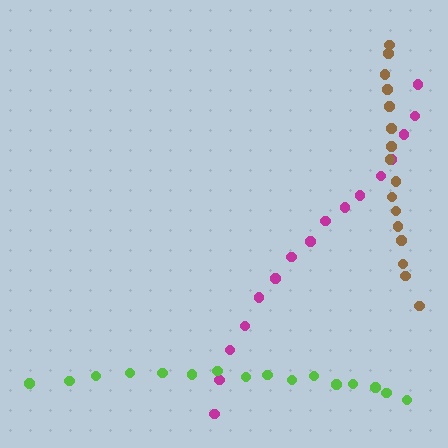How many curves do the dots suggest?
There are 3 distinct paths.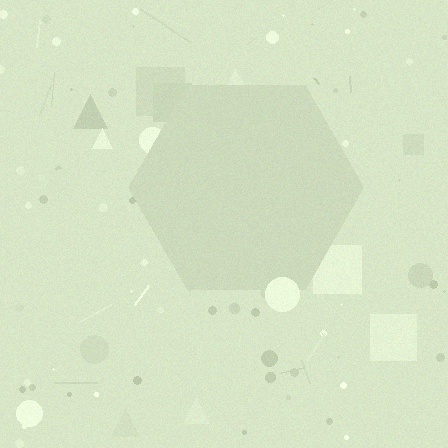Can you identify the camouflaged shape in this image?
The camouflaged shape is a hexagon.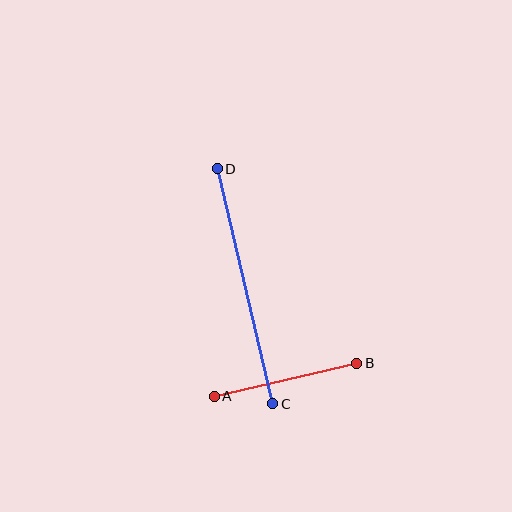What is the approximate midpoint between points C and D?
The midpoint is at approximately (245, 286) pixels.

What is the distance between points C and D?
The distance is approximately 242 pixels.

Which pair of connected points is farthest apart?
Points C and D are farthest apart.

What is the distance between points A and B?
The distance is approximately 146 pixels.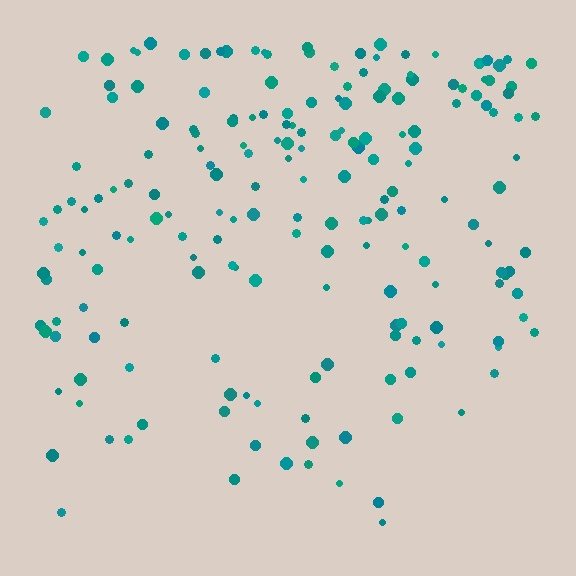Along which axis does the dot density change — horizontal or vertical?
Vertical.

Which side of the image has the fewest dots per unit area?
The bottom.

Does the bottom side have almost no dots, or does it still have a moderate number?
Still a moderate number, just noticeably fewer than the top.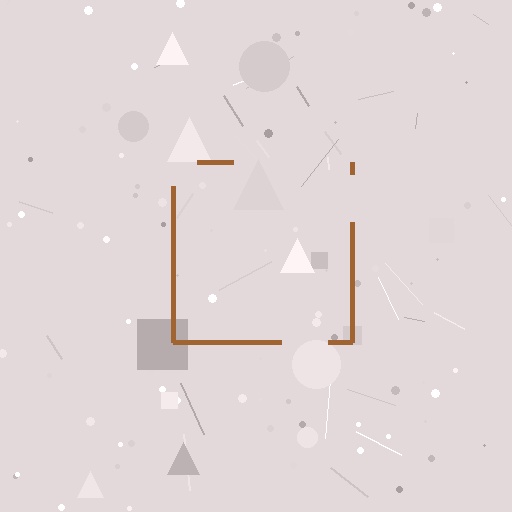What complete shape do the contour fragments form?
The contour fragments form a square.